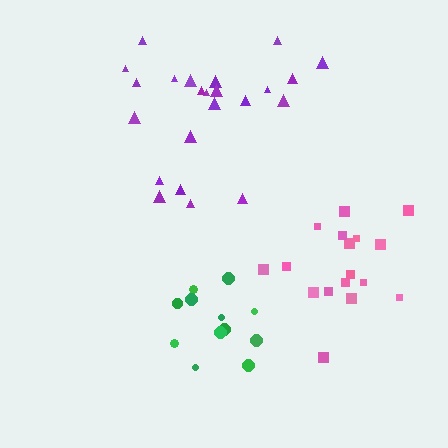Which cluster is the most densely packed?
Pink.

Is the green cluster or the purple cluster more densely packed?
Green.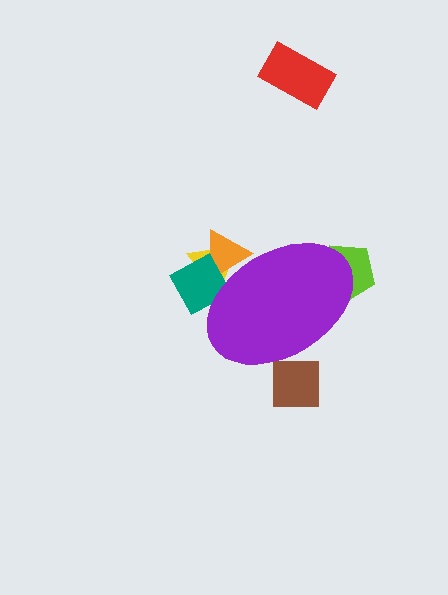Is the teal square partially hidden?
Yes, the teal square is partially hidden behind the purple ellipse.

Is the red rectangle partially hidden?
No, the red rectangle is fully visible.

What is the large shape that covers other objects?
A purple ellipse.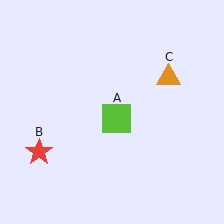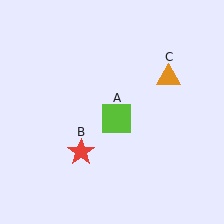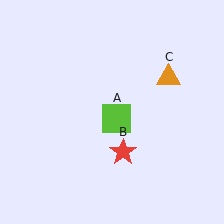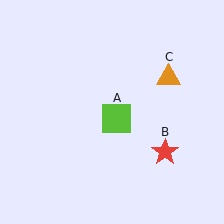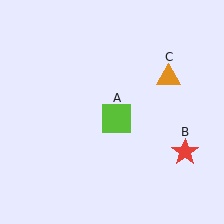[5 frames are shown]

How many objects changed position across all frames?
1 object changed position: red star (object B).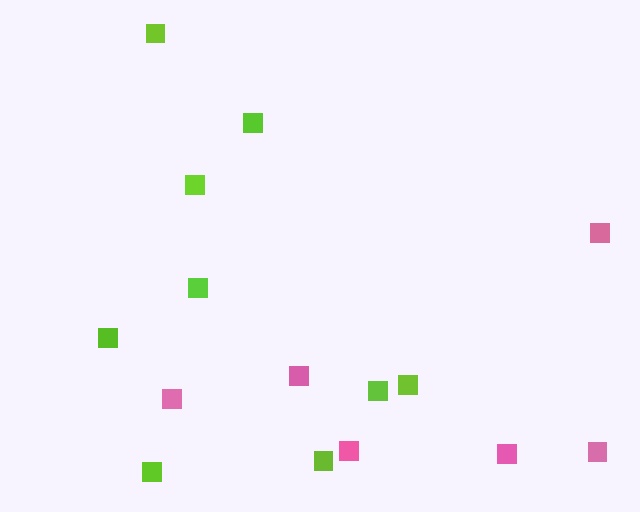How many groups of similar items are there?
There are 2 groups: one group of pink squares (6) and one group of lime squares (9).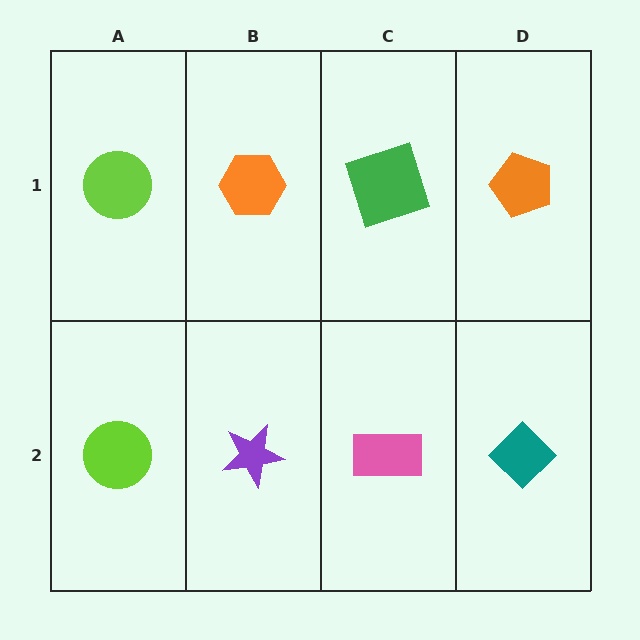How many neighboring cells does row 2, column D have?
2.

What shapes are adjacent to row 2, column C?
A green square (row 1, column C), a purple star (row 2, column B), a teal diamond (row 2, column D).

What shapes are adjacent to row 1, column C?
A pink rectangle (row 2, column C), an orange hexagon (row 1, column B), an orange pentagon (row 1, column D).